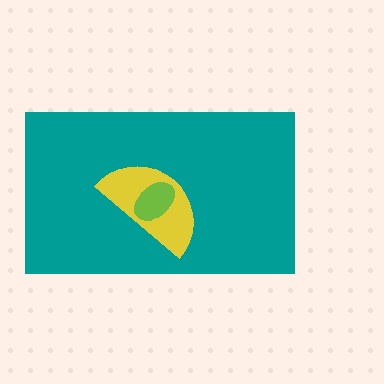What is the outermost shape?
The teal rectangle.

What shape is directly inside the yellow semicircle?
The lime ellipse.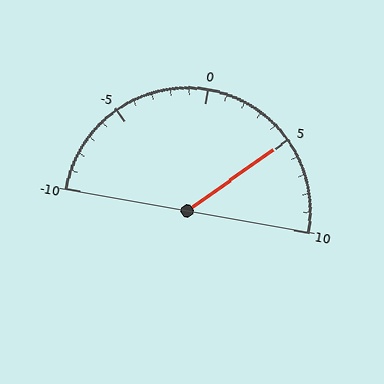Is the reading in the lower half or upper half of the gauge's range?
The reading is in the upper half of the range (-10 to 10).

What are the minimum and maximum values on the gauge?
The gauge ranges from -10 to 10.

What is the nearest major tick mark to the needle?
The nearest major tick mark is 5.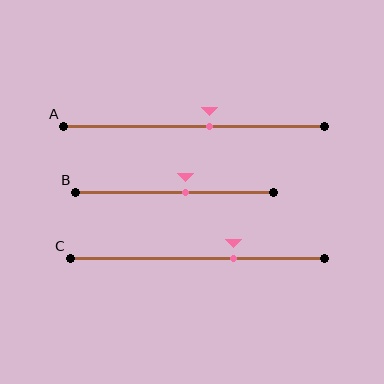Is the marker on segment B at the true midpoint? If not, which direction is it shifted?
No, the marker on segment B is shifted to the right by about 5% of the segment length.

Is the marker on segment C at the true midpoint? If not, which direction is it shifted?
No, the marker on segment C is shifted to the right by about 14% of the segment length.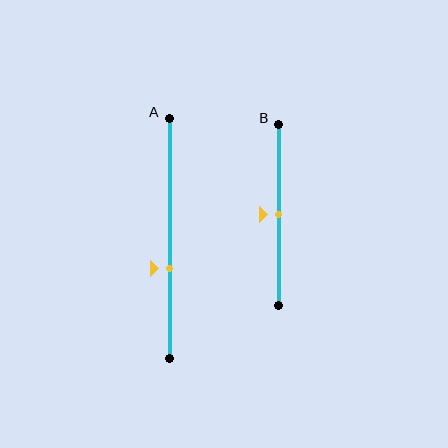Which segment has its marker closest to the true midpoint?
Segment B has its marker closest to the true midpoint.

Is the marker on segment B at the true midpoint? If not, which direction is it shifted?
Yes, the marker on segment B is at the true midpoint.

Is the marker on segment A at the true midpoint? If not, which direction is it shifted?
No, the marker on segment A is shifted downward by about 13% of the segment length.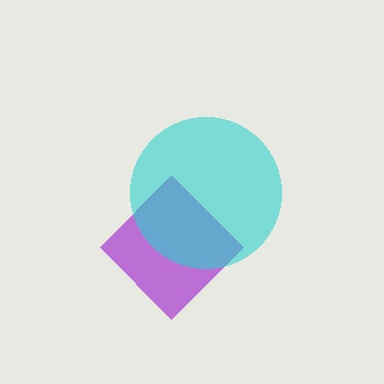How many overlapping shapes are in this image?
There are 2 overlapping shapes in the image.